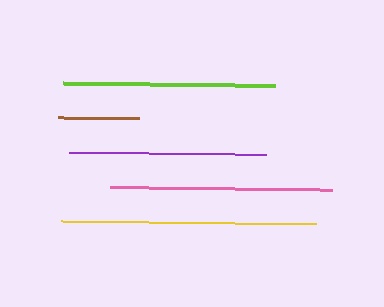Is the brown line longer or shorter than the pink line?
The pink line is longer than the brown line.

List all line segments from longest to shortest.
From longest to shortest: yellow, pink, lime, purple, brown.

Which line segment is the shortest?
The brown line is the shortest at approximately 81 pixels.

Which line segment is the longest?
The yellow line is the longest at approximately 255 pixels.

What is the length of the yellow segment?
The yellow segment is approximately 255 pixels long.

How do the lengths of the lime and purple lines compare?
The lime and purple lines are approximately the same length.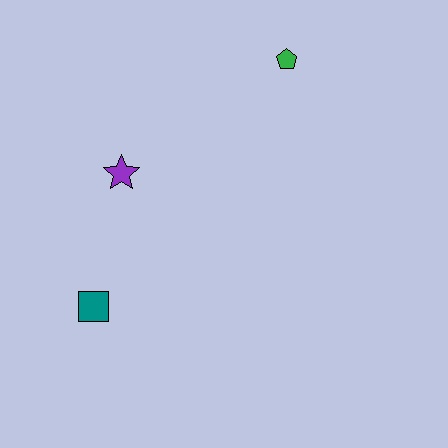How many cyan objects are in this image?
There are no cyan objects.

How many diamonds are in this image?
There are no diamonds.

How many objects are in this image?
There are 3 objects.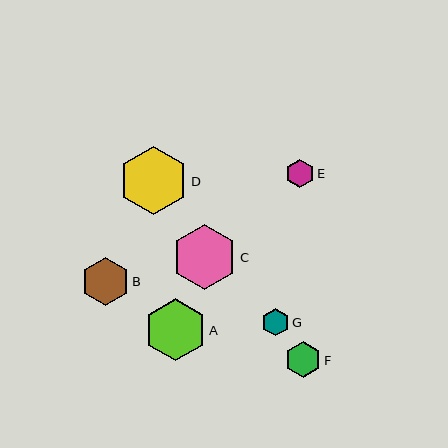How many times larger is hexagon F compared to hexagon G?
Hexagon F is approximately 1.3 times the size of hexagon G.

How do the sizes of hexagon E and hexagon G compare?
Hexagon E and hexagon G are approximately the same size.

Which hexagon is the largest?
Hexagon D is the largest with a size of approximately 68 pixels.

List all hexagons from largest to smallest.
From largest to smallest: D, C, A, B, F, E, G.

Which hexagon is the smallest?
Hexagon G is the smallest with a size of approximately 27 pixels.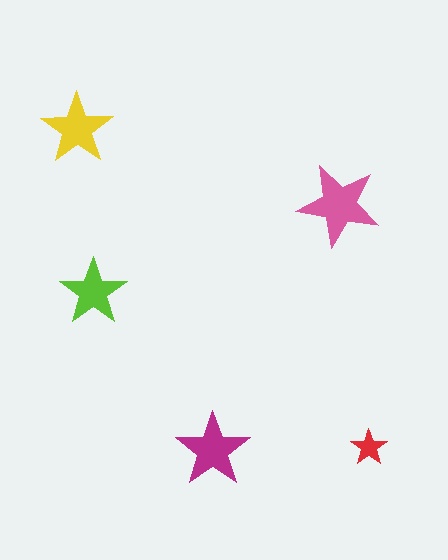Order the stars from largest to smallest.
the pink one, the magenta one, the yellow one, the lime one, the red one.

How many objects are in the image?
There are 5 objects in the image.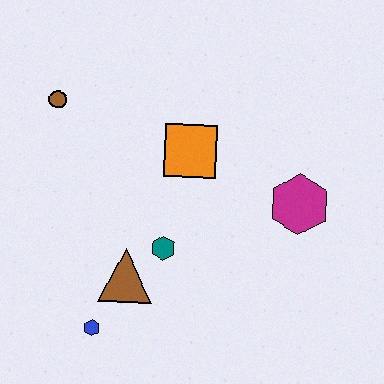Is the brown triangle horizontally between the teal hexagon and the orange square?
No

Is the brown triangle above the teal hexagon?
No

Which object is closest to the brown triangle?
The teal hexagon is closest to the brown triangle.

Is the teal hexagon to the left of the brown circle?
No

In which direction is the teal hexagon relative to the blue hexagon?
The teal hexagon is above the blue hexagon.